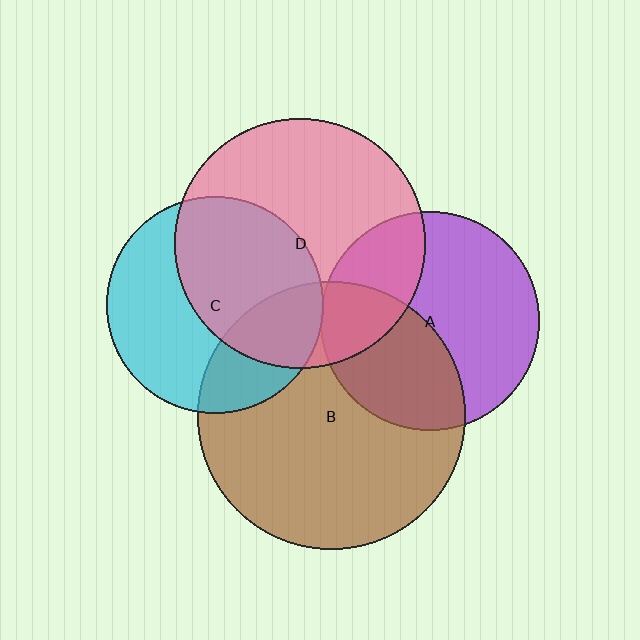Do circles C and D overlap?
Yes.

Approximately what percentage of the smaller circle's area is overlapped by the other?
Approximately 50%.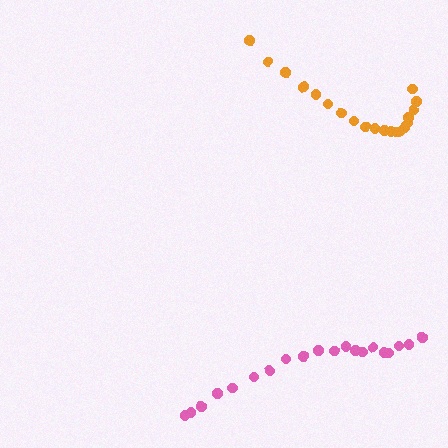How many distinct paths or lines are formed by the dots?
There are 2 distinct paths.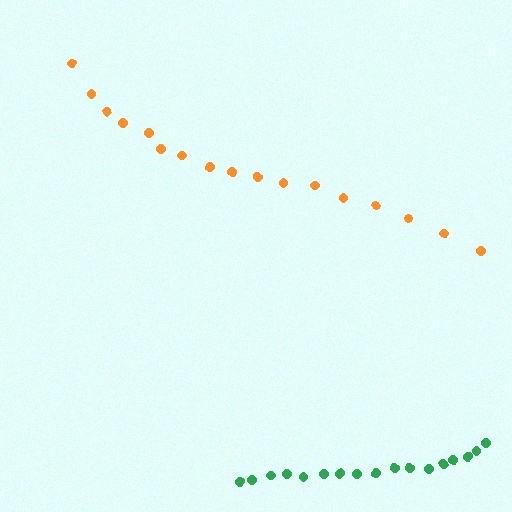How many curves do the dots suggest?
There are 2 distinct paths.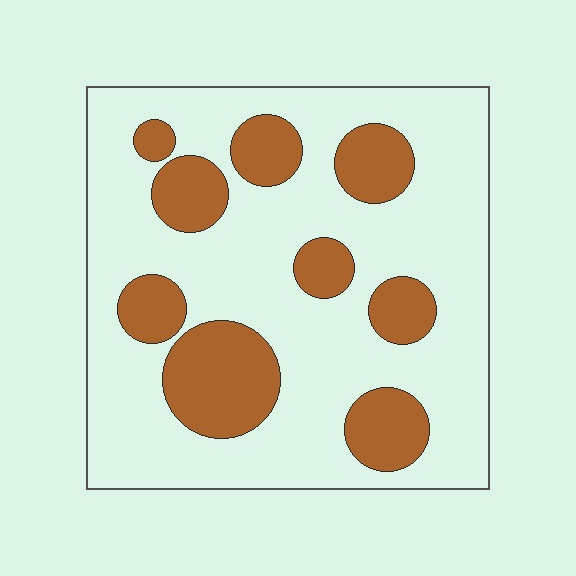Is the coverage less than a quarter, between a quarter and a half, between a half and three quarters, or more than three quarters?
Between a quarter and a half.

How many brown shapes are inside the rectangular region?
9.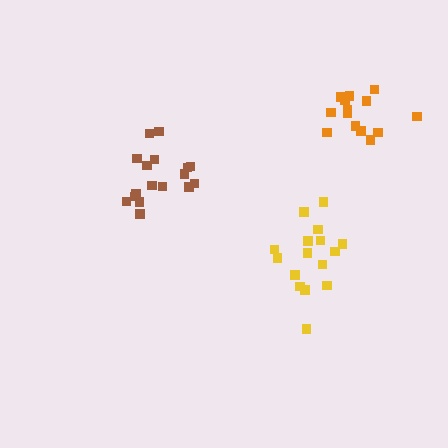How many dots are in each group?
Group 1: 16 dots, Group 2: 14 dots, Group 3: 17 dots (47 total).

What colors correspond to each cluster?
The clusters are colored: yellow, orange, brown.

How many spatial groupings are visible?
There are 3 spatial groupings.